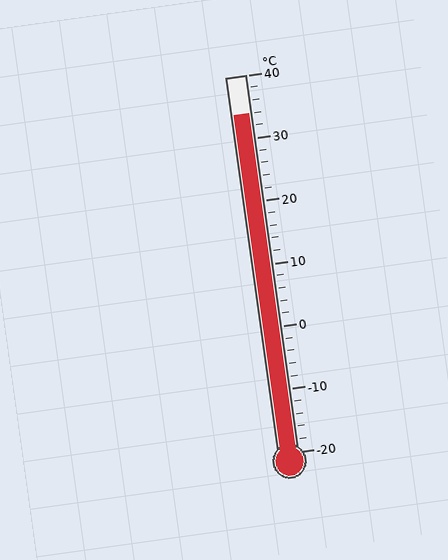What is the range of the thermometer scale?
The thermometer scale ranges from -20°C to 40°C.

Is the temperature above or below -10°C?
The temperature is above -10°C.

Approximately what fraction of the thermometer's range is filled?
The thermometer is filled to approximately 90% of its range.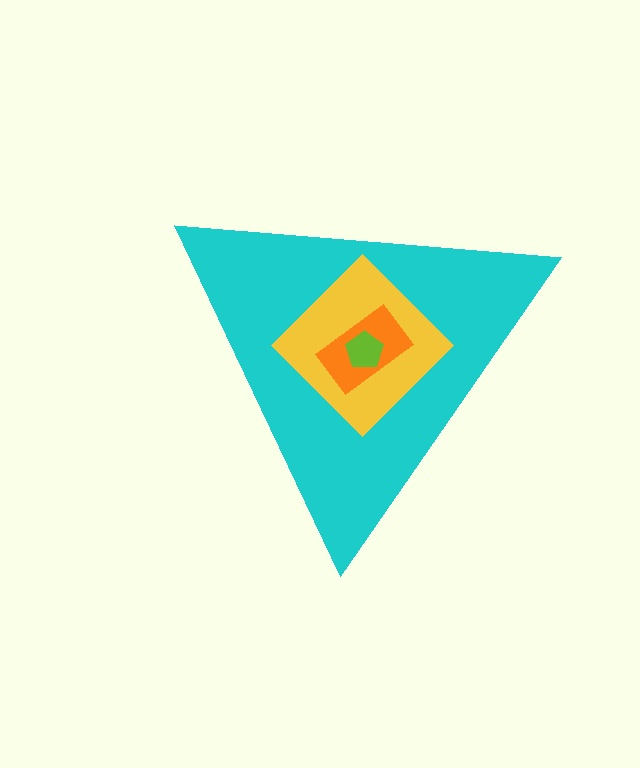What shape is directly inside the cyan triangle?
The yellow diamond.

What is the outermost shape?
The cyan triangle.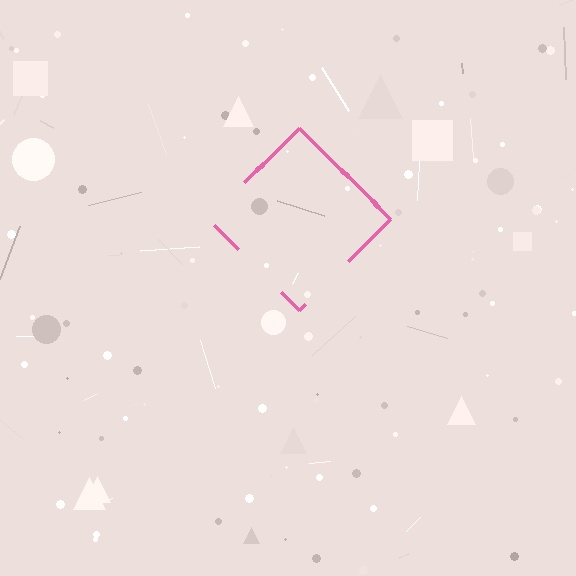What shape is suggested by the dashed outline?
The dashed outline suggests a diamond.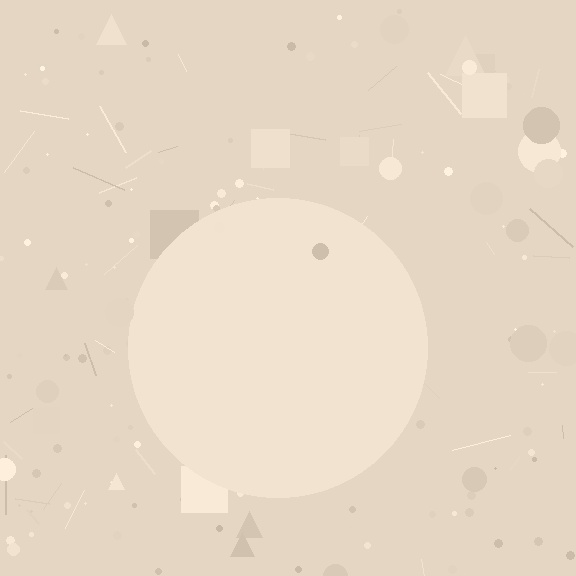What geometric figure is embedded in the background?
A circle is embedded in the background.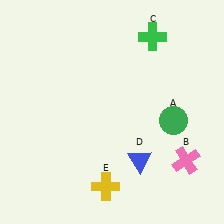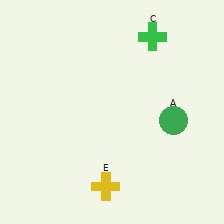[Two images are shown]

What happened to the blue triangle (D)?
The blue triangle (D) was removed in Image 2. It was in the bottom-right area of Image 1.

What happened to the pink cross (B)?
The pink cross (B) was removed in Image 2. It was in the bottom-right area of Image 1.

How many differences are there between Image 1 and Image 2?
There are 2 differences between the two images.